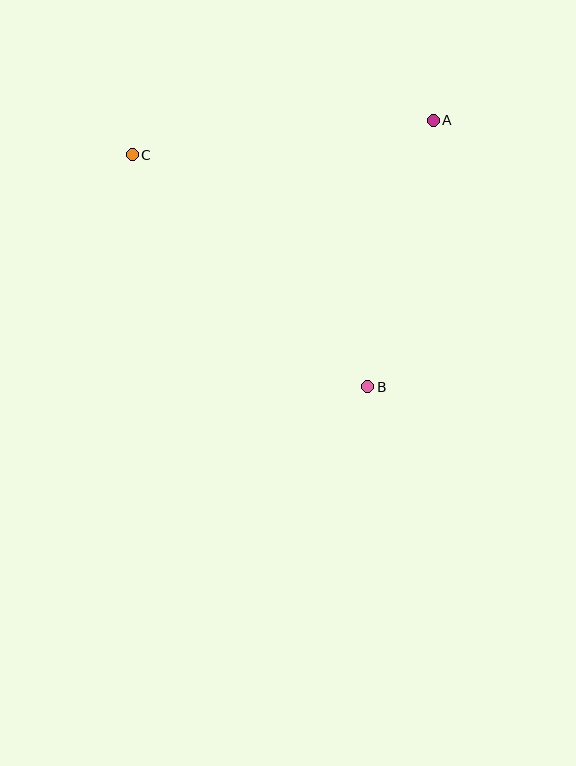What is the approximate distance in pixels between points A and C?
The distance between A and C is approximately 303 pixels.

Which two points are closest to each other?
Points A and B are closest to each other.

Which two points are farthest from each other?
Points B and C are farthest from each other.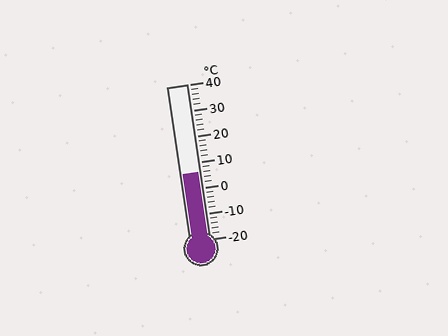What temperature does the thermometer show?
The thermometer shows approximately 6°C.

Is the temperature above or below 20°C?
The temperature is below 20°C.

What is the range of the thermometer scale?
The thermometer scale ranges from -20°C to 40°C.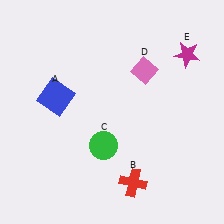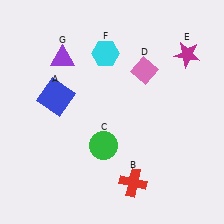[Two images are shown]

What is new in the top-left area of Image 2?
A purple triangle (G) was added in the top-left area of Image 2.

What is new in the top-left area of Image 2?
A cyan hexagon (F) was added in the top-left area of Image 2.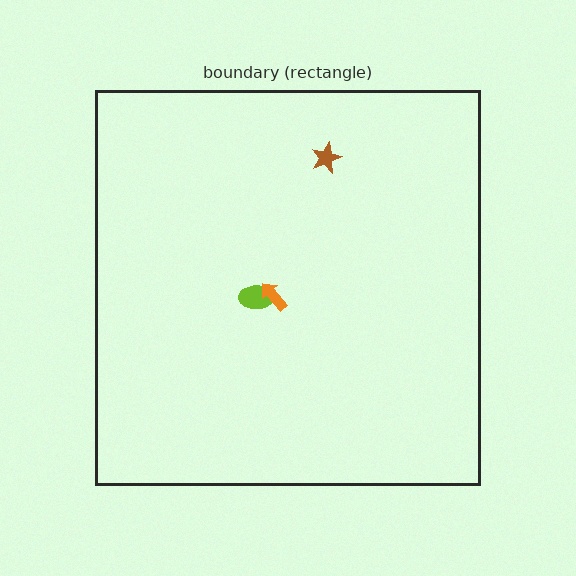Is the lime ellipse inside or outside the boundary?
Inside.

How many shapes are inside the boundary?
3 inside, 0 outside.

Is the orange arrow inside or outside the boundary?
Inside.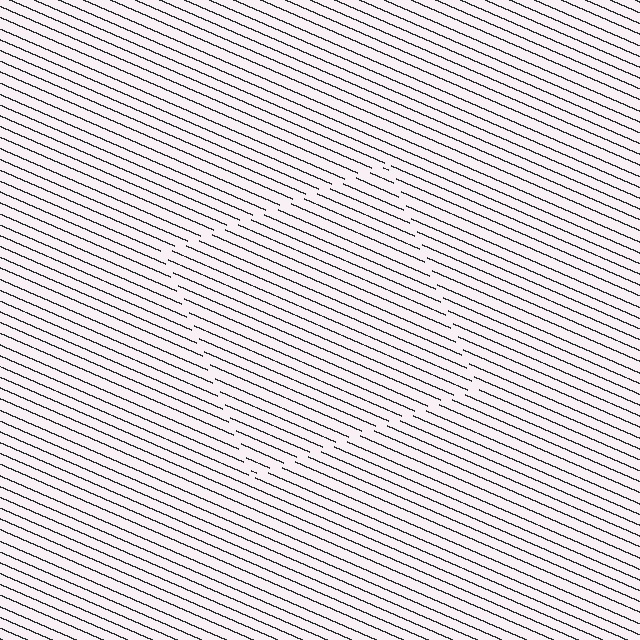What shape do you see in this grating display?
An illusory square. The interior of the shape contains the same grating, shifted by half a period — the contour is defined by the phase discontinuity where line-ends from the inner and outer gratings abut.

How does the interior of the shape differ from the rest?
The interior of the shape contains the same grating, shifted by half a period — the contour is defined by the phase discontinuity where line-ends from the inner and outer gratings abut.